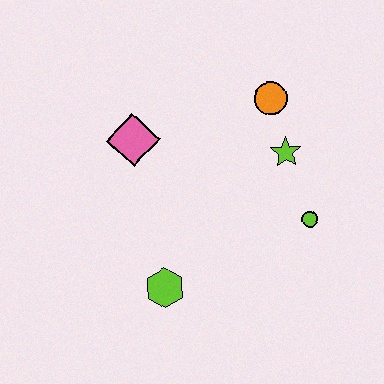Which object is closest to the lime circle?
The lime star is closest to the lime circle.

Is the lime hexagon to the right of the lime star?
No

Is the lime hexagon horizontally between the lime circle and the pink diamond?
Yes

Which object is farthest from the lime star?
The lime hexagon is farthest from the lime star.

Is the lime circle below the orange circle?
Yes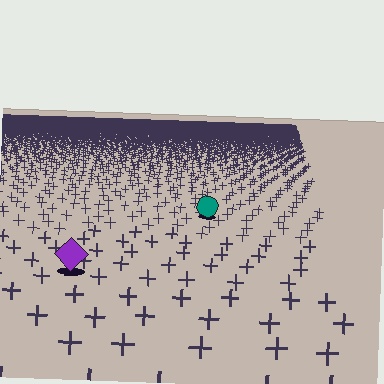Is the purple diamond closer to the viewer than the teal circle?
Yes. The purple diamond is closer — you can tell from the texture gradient: the ground texture is coarser near it.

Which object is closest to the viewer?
The purple diamond is closest. The texture marks near it are larger and more spread out.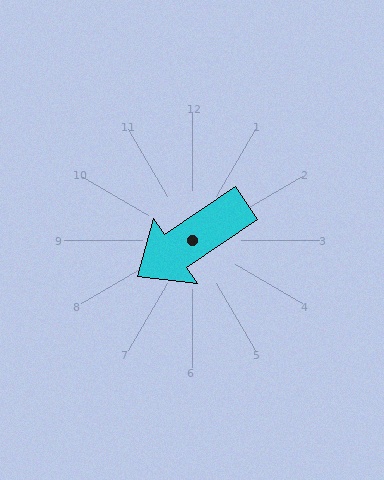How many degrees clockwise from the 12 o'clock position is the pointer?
Approximately 236 degrees.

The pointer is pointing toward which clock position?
Roughly 8 o'clock.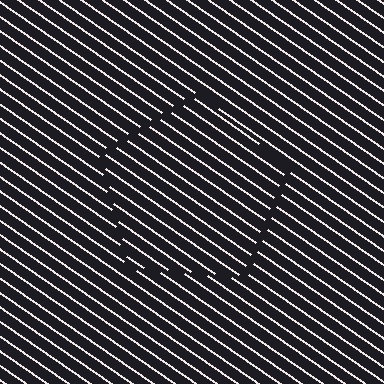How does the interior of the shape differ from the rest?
The interior of the shape contains the same grating, shifted by half a period — the contour is defined by the phase discontinuity where line-ends from the inner and outer gratings abut.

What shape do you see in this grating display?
An illusory pentagon. The interior of the shape contains the same grating, shifted by half a period — the contour is defined by the phase discontinuity where line-ends from the inner and outer gratings abut.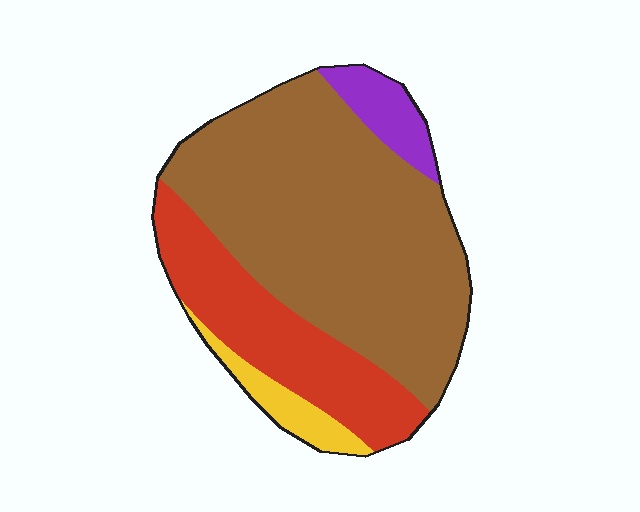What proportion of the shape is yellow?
Yellow takes up less than a quarter of the shape.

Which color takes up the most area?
Brown, at roughly 60%.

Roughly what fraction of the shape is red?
Red covers 25% of the shape.